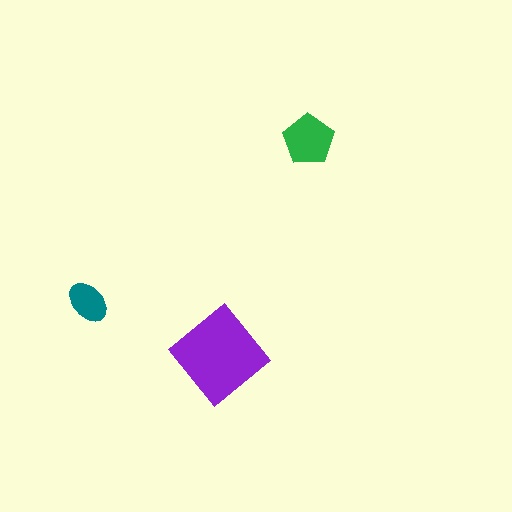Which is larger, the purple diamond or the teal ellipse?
The purple diamond.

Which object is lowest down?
The purple diamond is bottommost.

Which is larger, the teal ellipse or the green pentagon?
The green pentagon.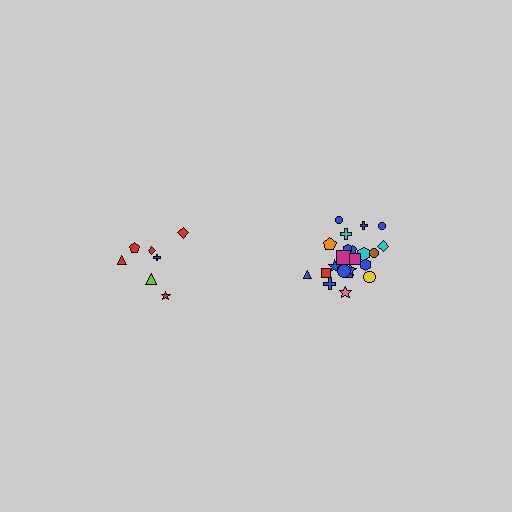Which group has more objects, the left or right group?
The right group.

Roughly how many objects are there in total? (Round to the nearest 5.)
Roughly 30 objects in total.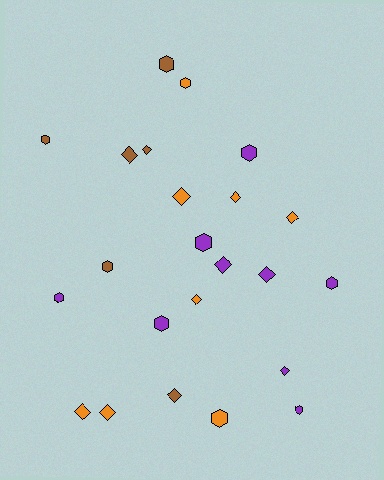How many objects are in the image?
There are 23 objects.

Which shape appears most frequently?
Diamond, with 12 objects.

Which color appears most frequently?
Purple, with 9 objects.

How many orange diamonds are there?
There are 6 orange diamonds.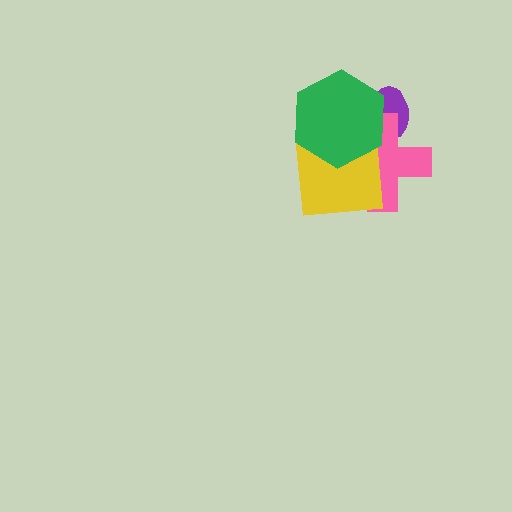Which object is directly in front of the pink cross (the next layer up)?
The yellow square is directly in front of the pink cross.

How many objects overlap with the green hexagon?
3 objects overlap with the green hexagon.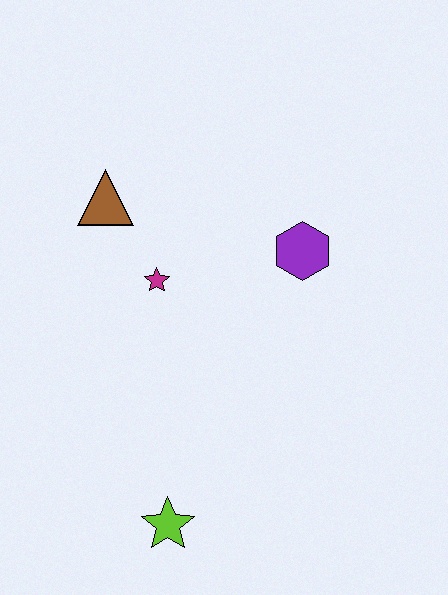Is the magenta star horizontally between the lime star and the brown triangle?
Yes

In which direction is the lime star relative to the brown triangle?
The lime star is below the brown triangle.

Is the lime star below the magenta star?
Yes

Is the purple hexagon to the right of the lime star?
Yes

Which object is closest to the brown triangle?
The magenta star is closest to the brown triangle.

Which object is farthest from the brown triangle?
The lime star is farthest from the brown triangle.